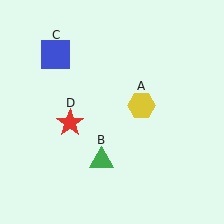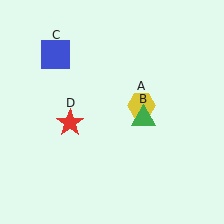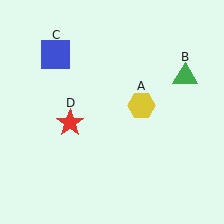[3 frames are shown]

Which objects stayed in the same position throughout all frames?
Yellow hexagon (object A) and blue square (object C) and red star (object D) remained stationary.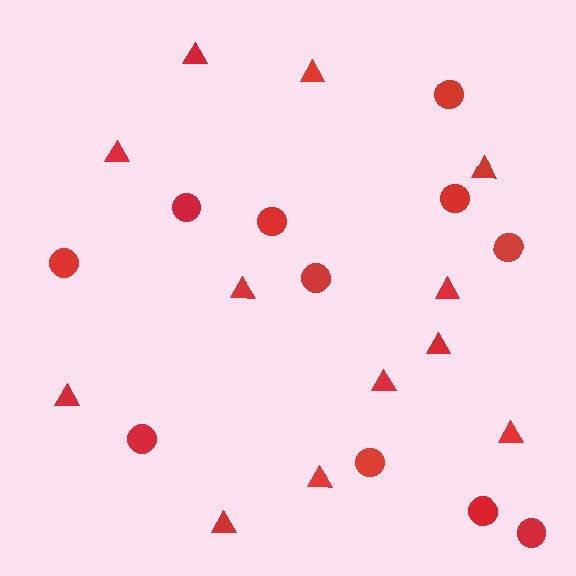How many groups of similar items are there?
There are 2 groups: one group of circles (11) and one group of triangles (12).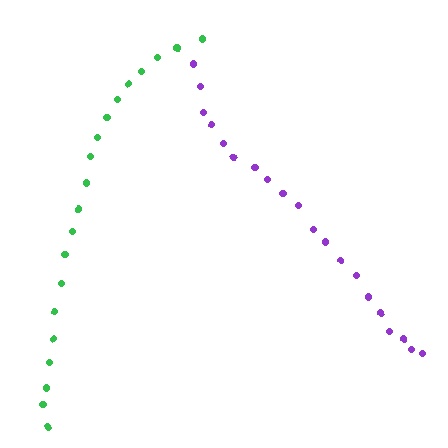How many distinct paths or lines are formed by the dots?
There are 2 distinct paths.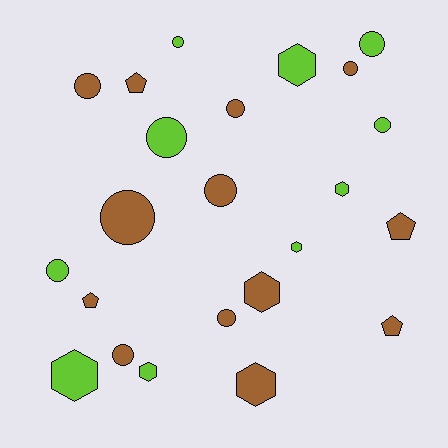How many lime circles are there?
There are 5 lime circles.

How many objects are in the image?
There are 23 objects.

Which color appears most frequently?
Brown, with 13 objects.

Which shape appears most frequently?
Circle, with 12 objects.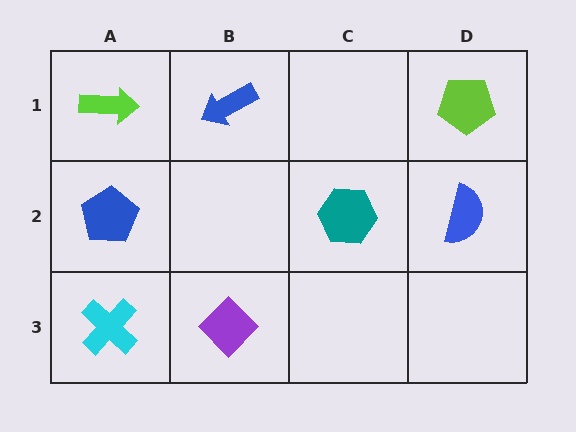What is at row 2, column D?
A blue semicircle.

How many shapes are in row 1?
3 shapes.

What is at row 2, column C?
A teal hexagon.